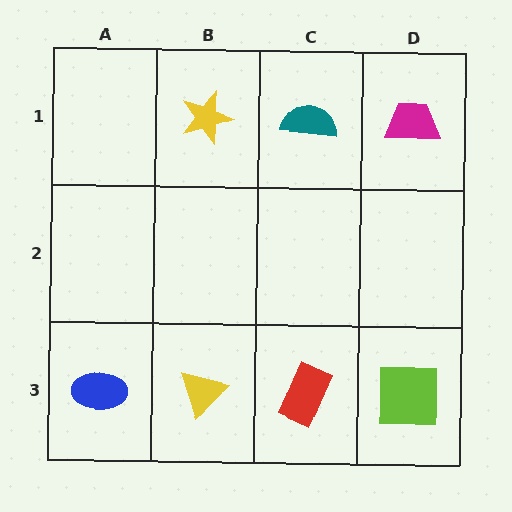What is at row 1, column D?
A magenta trapezoid.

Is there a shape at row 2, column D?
No, that cell is empty.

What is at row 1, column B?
A yellow star.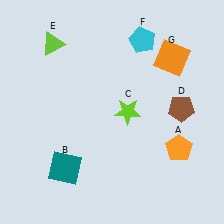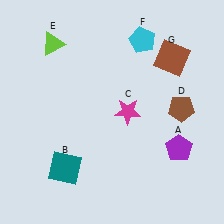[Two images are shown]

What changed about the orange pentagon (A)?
In Image 1, A is orange. In Image 2, it changed to purple.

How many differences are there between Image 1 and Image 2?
There are 3 differences between the two images.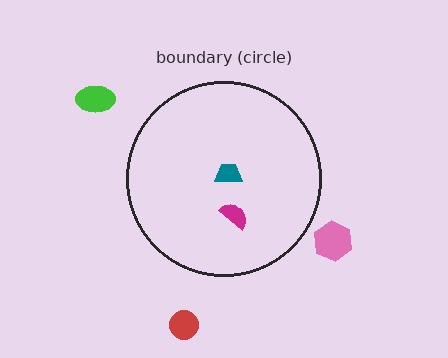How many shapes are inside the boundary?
2 inside, 3 outside.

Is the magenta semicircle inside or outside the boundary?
Inside.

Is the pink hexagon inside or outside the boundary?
Outside.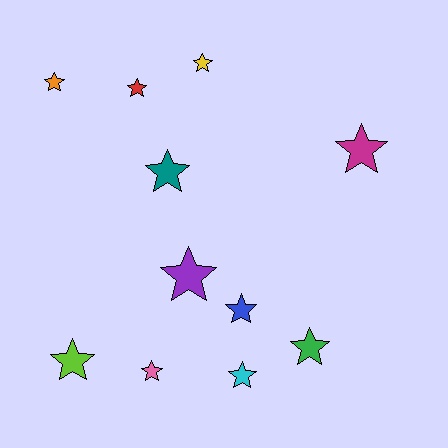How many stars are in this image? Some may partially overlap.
There are 11 stars.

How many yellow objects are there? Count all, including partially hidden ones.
There is 1 yellow object.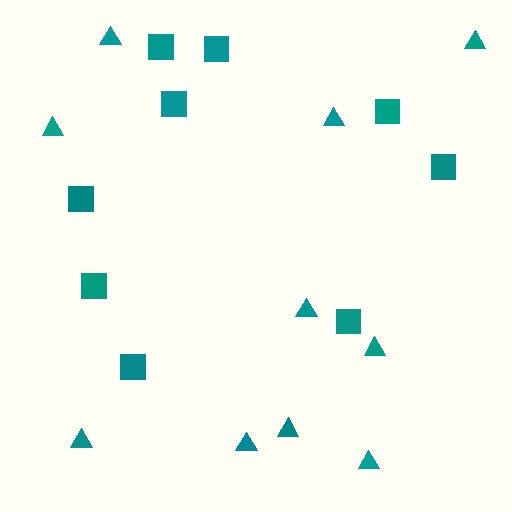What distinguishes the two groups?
There are 2 groups: one group of triangles (10) and one group of squares (9).